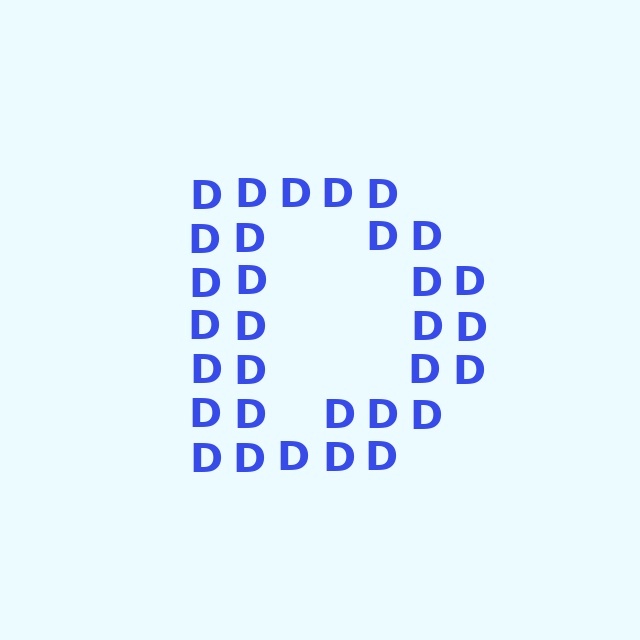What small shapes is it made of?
It is made of small letter D's.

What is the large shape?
The large shape is the letter D.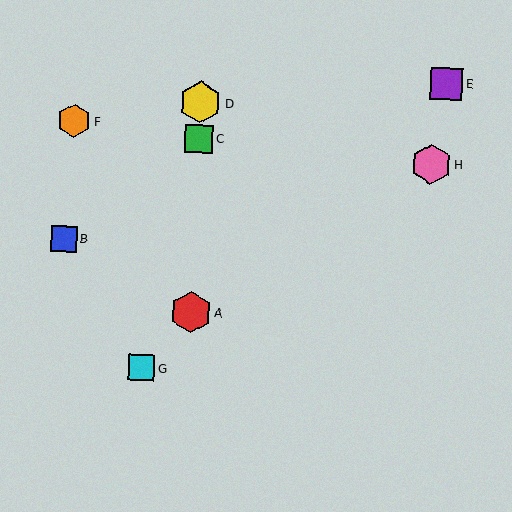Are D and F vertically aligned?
No, D is at x≈200 and F is at x≈74.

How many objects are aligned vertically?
3 objects (A, C, D) are aligned vertically.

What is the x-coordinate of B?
Object B is at x≈64.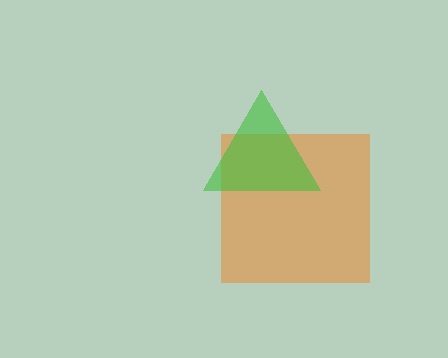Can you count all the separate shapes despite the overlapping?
Yes, there are 2 separate shapes.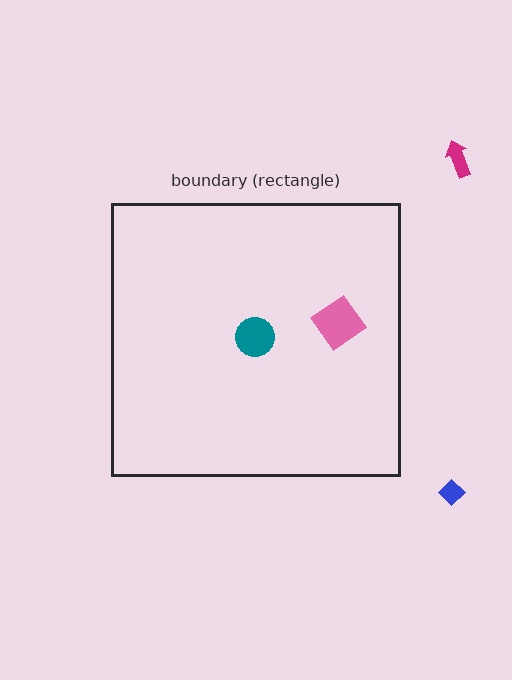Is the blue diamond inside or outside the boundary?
Outside.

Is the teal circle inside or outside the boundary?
Inside.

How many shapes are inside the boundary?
2 inside, 2 outside.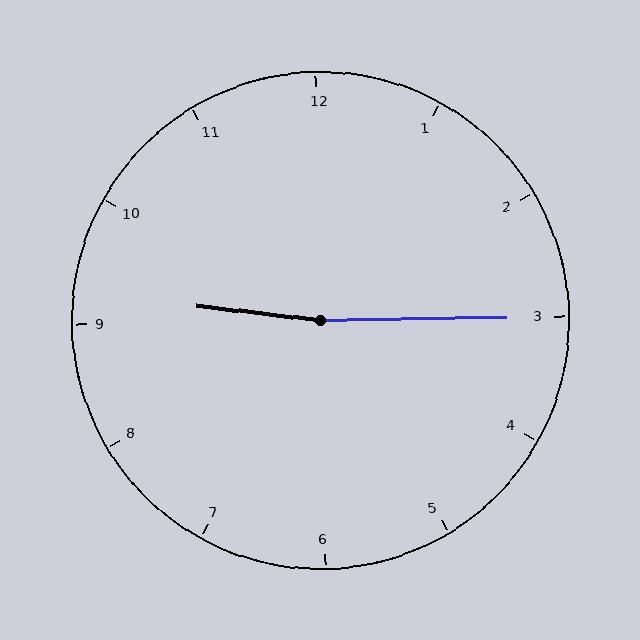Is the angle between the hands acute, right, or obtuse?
It is obtuse.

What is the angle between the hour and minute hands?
Approximately 172 degrees.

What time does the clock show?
9:15.